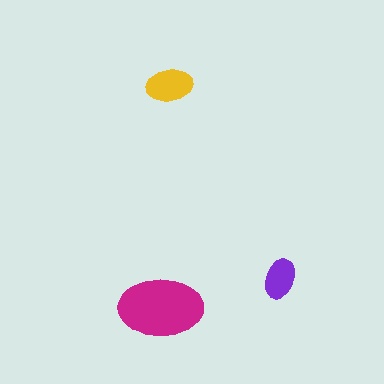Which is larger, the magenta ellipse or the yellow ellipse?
The magenta one.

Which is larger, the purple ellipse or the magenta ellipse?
The magenta one.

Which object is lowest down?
The magenta ellipse is bottommost.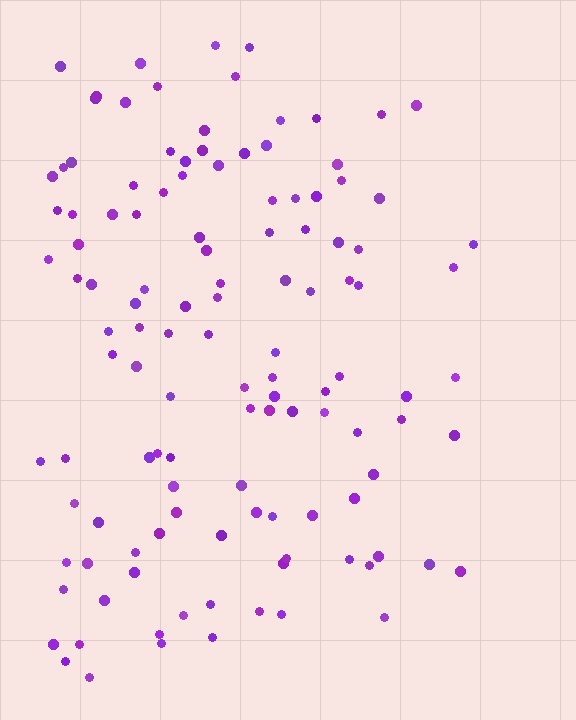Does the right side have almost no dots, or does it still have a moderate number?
Still a moderate number, just noticeably fewer than the left.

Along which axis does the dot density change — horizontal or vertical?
Horizontal.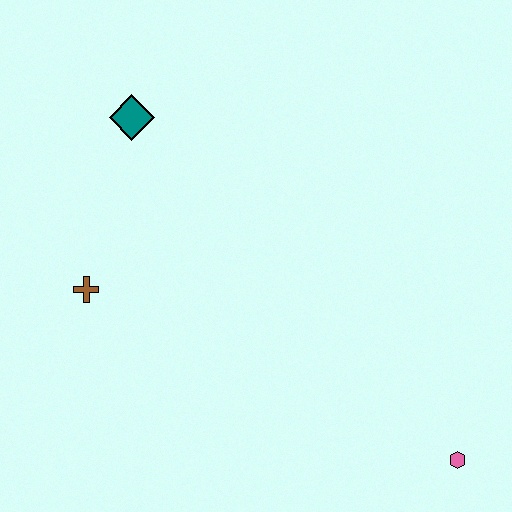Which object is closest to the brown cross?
The teal diamond is closest to the brown cross.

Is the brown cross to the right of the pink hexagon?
No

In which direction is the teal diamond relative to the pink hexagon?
The teal diamond is above the pink hexagon.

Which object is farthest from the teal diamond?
The pink hexagon is farthest from the teal diamond.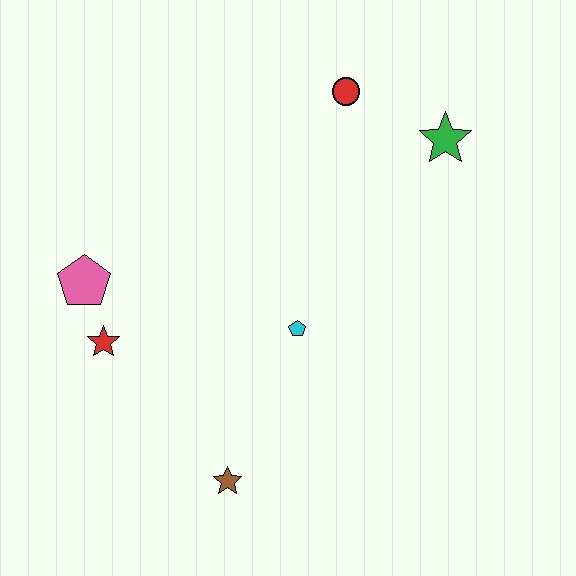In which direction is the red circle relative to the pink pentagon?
The red circle is to the right of the pink pentagon.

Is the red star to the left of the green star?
Yes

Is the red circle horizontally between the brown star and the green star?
Yes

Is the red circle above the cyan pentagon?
Yes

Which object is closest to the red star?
The pink pentagon is closest to the red star.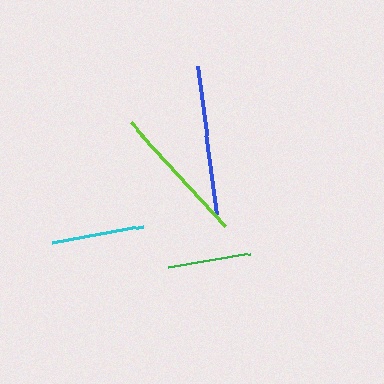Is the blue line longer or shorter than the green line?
The blue line is longer than the green line.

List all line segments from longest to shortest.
From longest to shortest: blue, lime, cyan, green.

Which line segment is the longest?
The blue line is the longest at approximately 150 pixels.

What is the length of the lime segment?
The lime segment is approximately 140 pixels long.